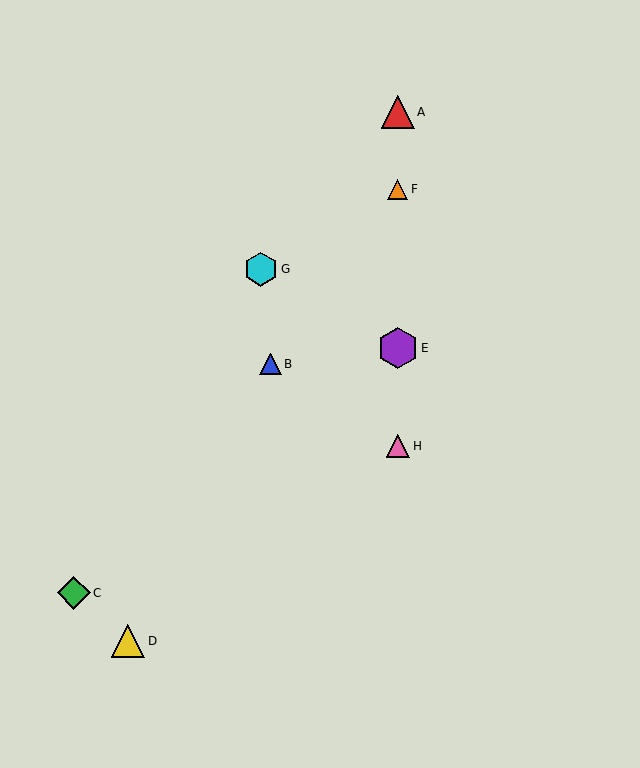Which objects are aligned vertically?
Objects A, E, F, H are aligned vertically.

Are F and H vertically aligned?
Yes, both are at x≈398.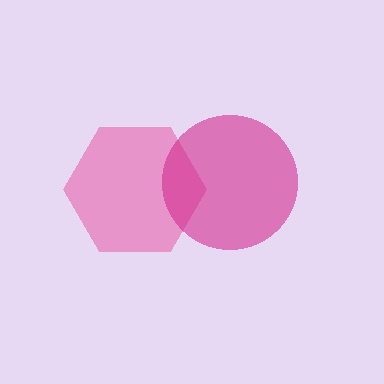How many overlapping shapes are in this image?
There are 2 overlapping shapes in the image.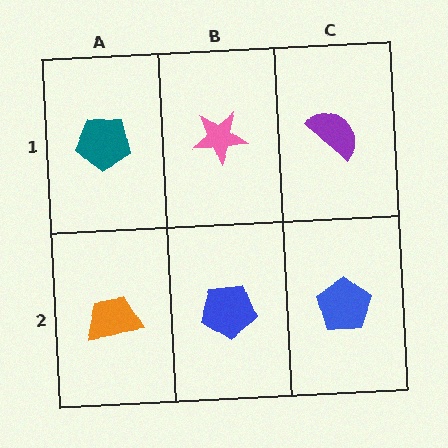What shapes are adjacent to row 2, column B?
A pink star (row 1, column B), an orange trapezoid (row 2, column A), a blue pentagon (row 2, column C).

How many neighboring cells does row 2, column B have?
3.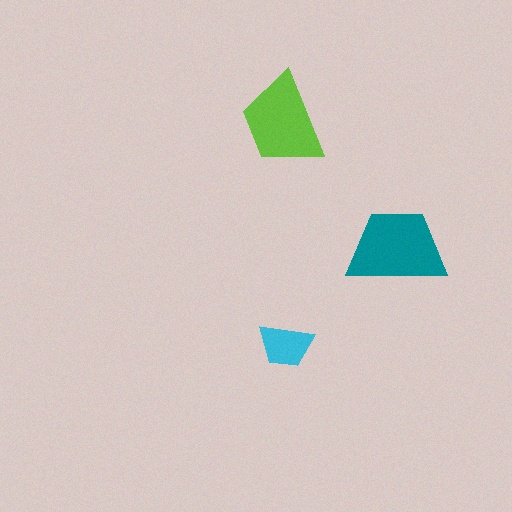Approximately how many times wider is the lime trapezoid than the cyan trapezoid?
About 1.5 times wider.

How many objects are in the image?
There are 3 objects in the image.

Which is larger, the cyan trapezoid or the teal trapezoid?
The teal one.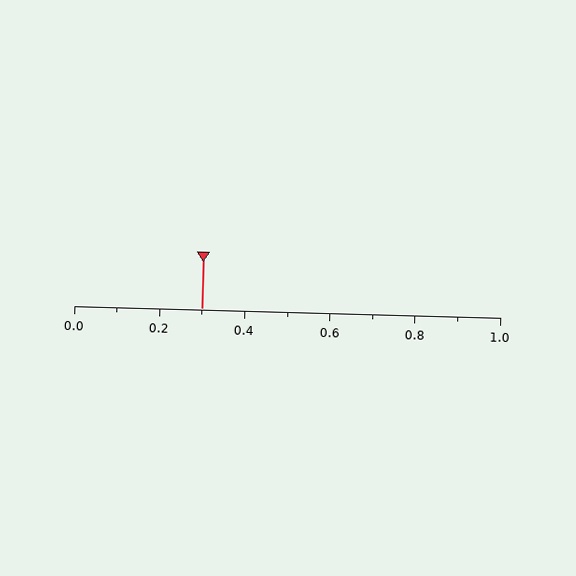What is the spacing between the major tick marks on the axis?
The major ticks are spaced 0.2 apart.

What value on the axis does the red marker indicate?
The marker indicates approximately 0.3.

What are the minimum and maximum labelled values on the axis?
The axis runs from 0.0 to 1.0.